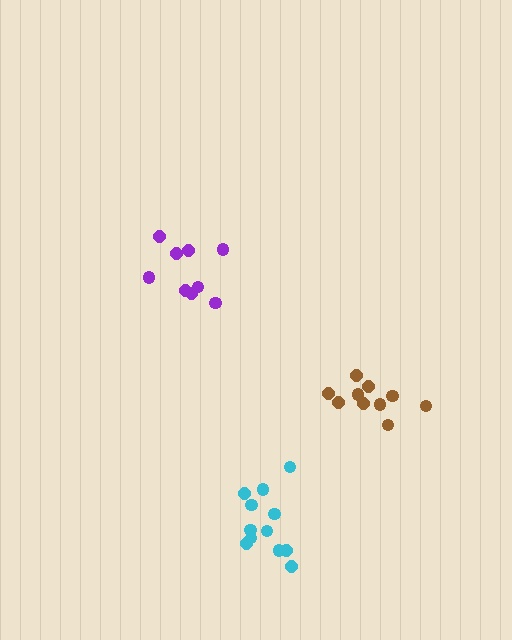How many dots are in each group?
Group 1: 9 dots, Group 2: 10 dots, Group 3: 12 dots (31 total).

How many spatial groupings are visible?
There are 3 spatial groupings.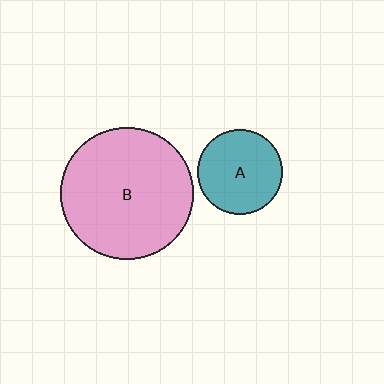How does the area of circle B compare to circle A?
Approximately 2.4 times.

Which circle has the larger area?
Circle B (pink).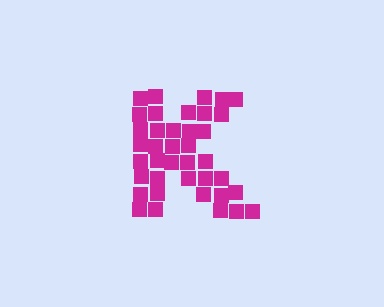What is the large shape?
The large shape is the letter K.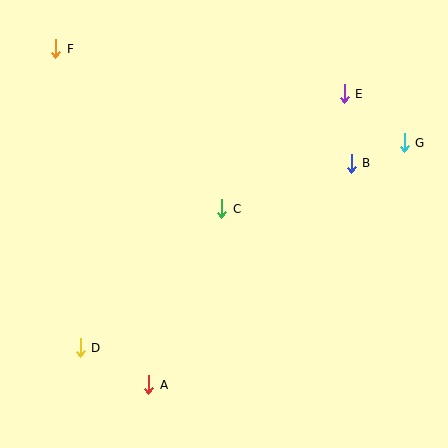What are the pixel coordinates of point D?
Point D is at (80, 348).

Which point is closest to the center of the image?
Point C at (222, 209) is closest to the center.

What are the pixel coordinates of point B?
Point B is at (351, 163).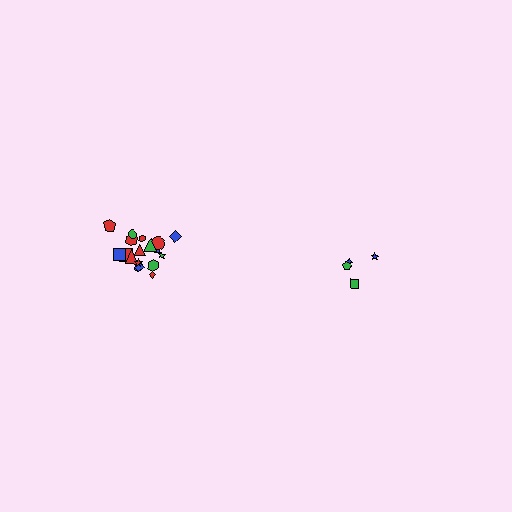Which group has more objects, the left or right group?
The left group.